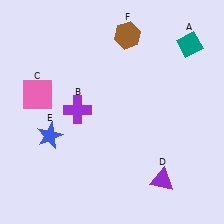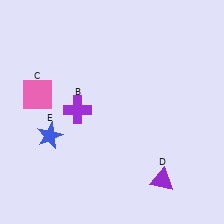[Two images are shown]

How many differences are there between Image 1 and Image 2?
There are 2 differences between the two images.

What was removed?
The brown hexagon (F), the teal diamond (A) were removed in Image 2.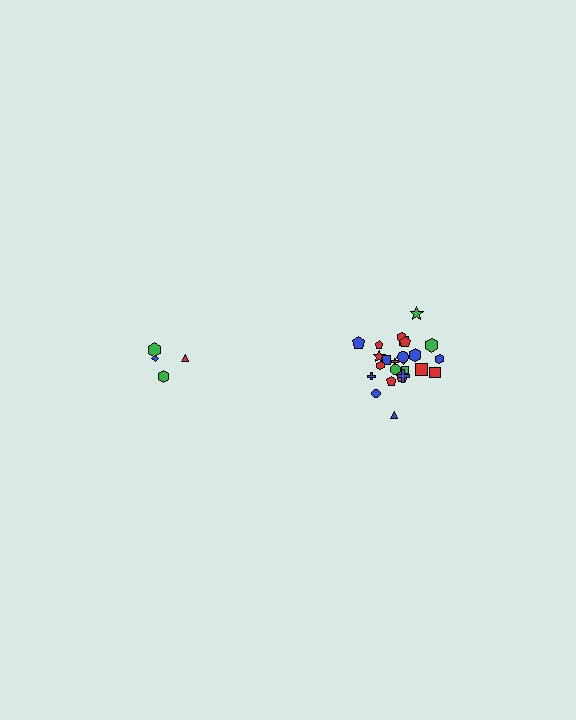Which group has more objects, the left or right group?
The right group.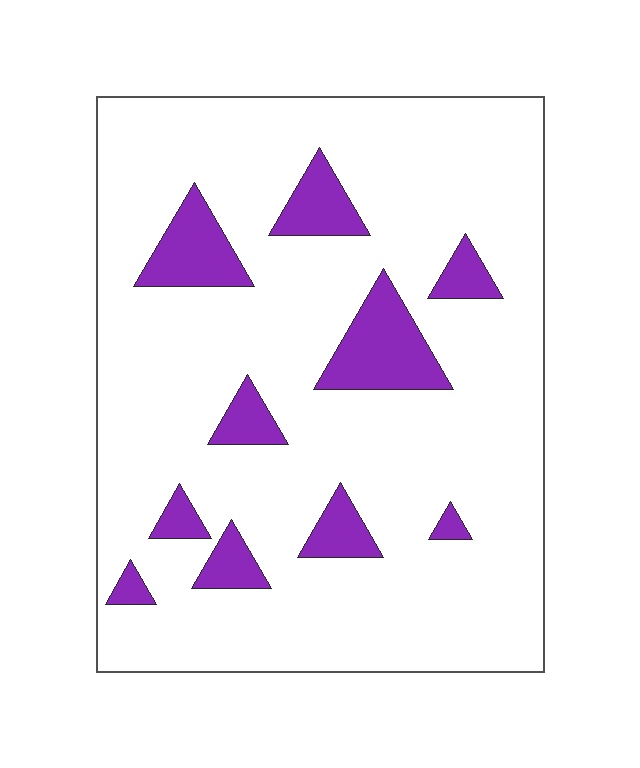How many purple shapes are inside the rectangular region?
10.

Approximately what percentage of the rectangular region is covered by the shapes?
Approximately 15%.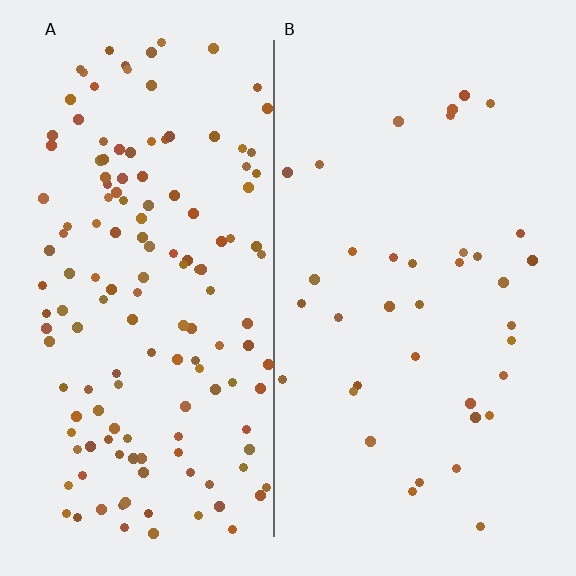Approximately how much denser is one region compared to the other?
Approximately 3.9× — region A over region B.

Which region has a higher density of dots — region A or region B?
A (the left).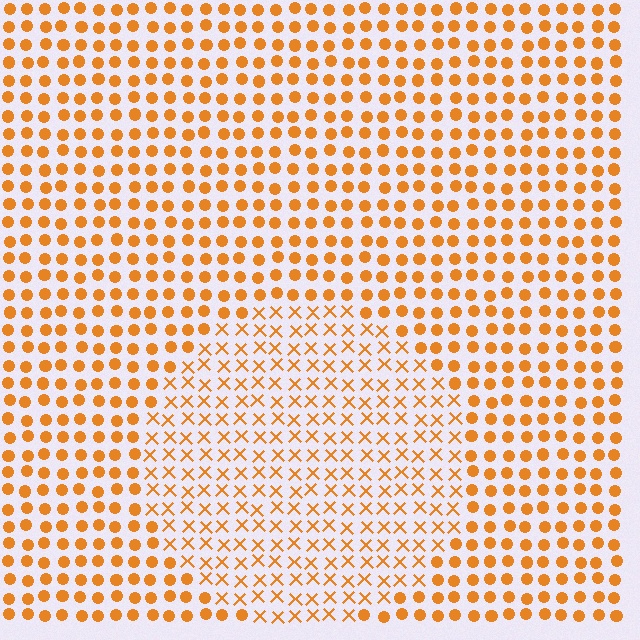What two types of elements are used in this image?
The image uses X marks inside the circle region and circles outside it.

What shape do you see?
I see a circle.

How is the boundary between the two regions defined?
The boundary is defined by a change in element shape: X marks inside vs. circles outside. All elements share the same color and spacing.